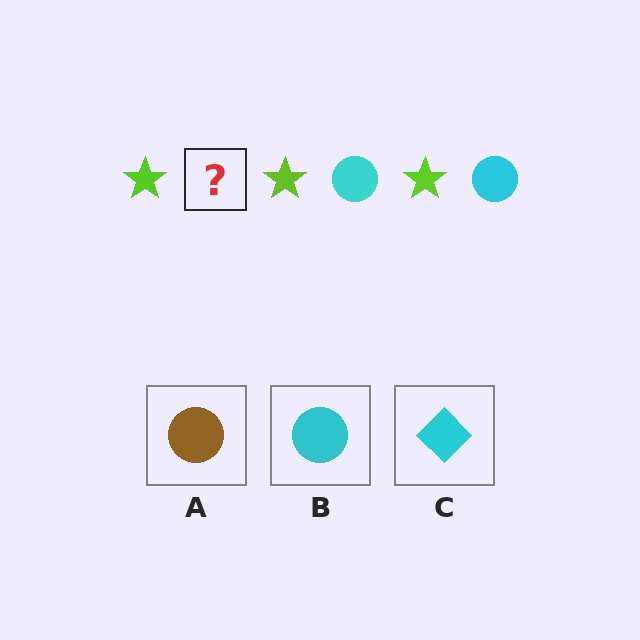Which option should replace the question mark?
Option B.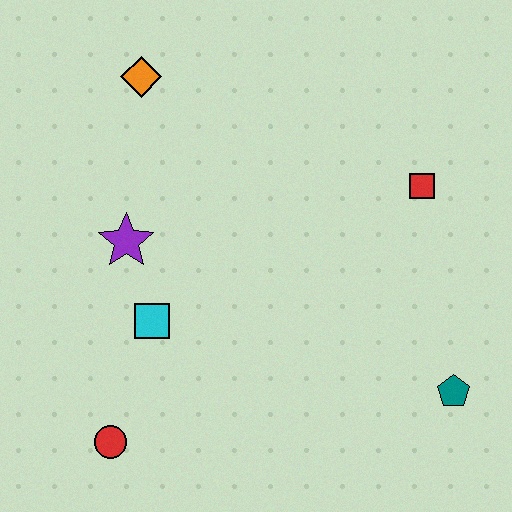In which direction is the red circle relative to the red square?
The red circle is to the left of the red square.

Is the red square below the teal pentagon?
No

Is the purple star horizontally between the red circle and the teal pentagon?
Yes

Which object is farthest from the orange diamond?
The teal pentagon is farthest from the orange diamond.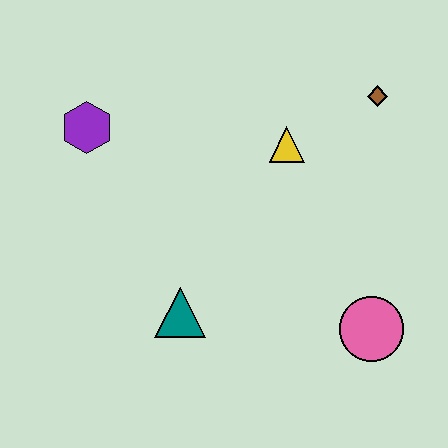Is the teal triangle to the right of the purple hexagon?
Yes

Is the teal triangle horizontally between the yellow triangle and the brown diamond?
No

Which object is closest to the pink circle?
The teal triangle is closest to the pink circle.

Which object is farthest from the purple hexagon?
The pink circle is farthest from the purple hexagon.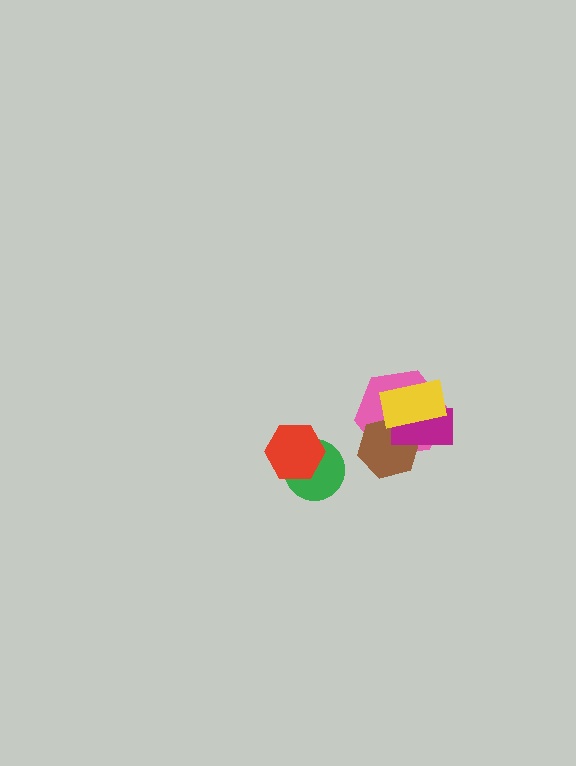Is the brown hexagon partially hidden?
Yes, it is partially covered by another shape.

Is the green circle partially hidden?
Yes, it is partially covered by another shape.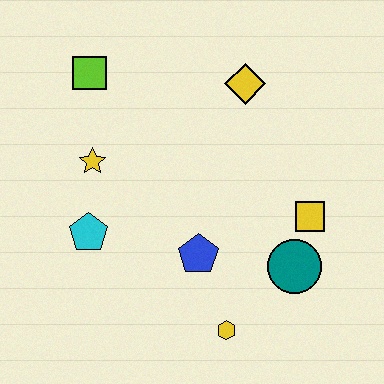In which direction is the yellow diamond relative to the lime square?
The yellow diamond is to the right of the lime square.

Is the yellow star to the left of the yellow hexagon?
Yes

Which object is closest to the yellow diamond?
The yellow square is closest to the yellow diamond.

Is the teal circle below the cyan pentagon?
Yes